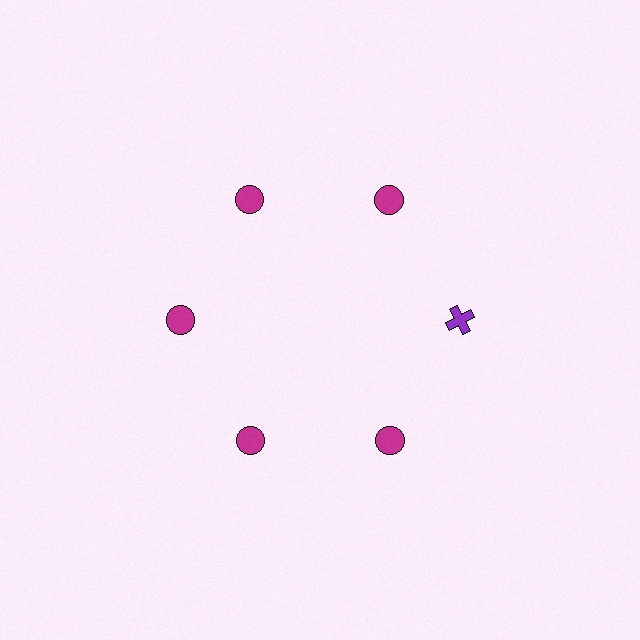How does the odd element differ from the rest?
It differs in both color (purple instead of magenta) and shape (cross instead of circle).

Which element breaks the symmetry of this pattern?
The purple cross at roughly the 3 o'clock position breaks the symmetry. All other shapes are magenta circles.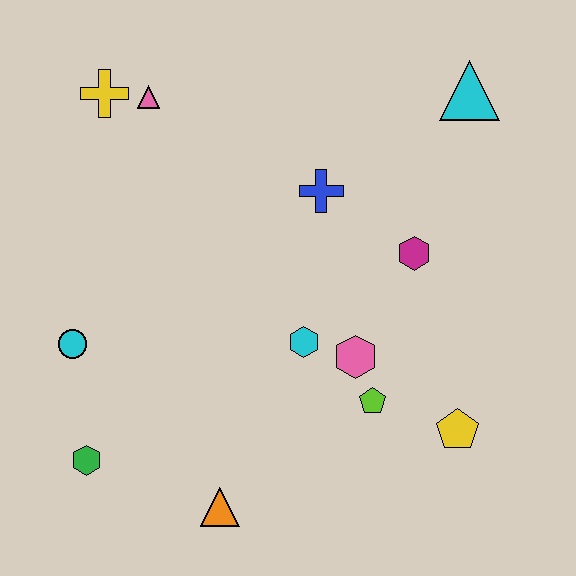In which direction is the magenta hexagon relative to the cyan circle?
The magenta hexagon is to the right of the cyan circle.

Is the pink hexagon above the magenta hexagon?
No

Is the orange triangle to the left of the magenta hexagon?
Yes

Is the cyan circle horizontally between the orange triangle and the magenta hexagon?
No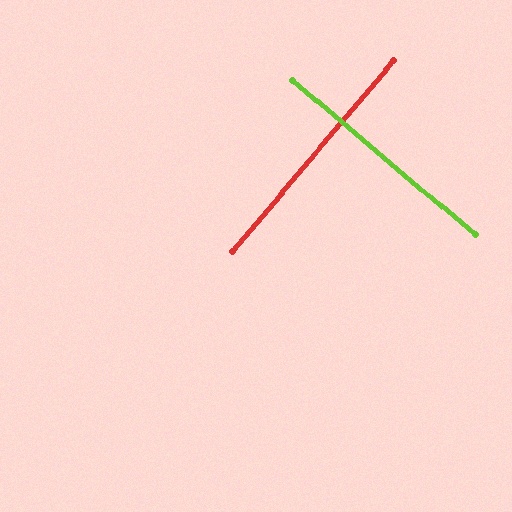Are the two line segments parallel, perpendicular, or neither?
Perpendicular — they meet at approximately 90°.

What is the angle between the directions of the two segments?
Approximately 90 degrees.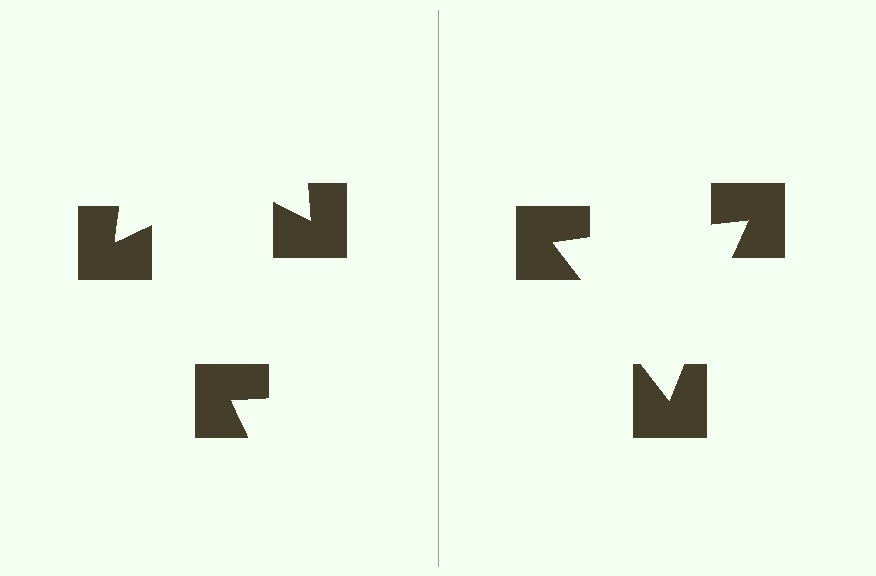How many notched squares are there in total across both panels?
6 — 3 on each side.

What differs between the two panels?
The notched squares are positioned identically on both sides; only the wedge orientations differ. On the right they align to a triangle; on the left they are misaligned.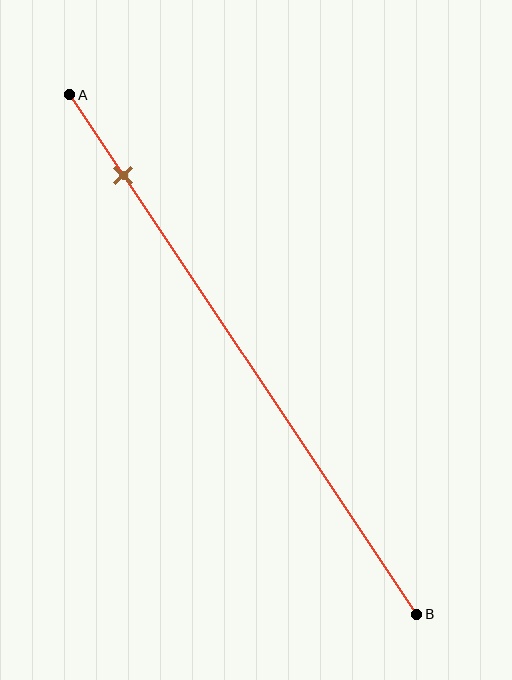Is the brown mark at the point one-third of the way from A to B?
No, the mark is at about 15% from A, not at the 33% one-third point.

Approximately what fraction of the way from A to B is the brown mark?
The brown mark is approximately 15% of the way from A to B.